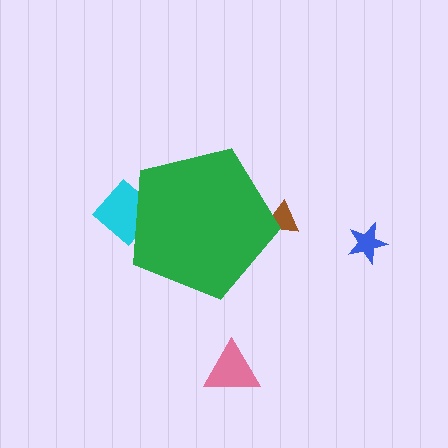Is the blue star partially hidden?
No, the blue star is fully visible.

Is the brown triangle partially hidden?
Yes, the brown triangle is partially hidden behind the green pentagon.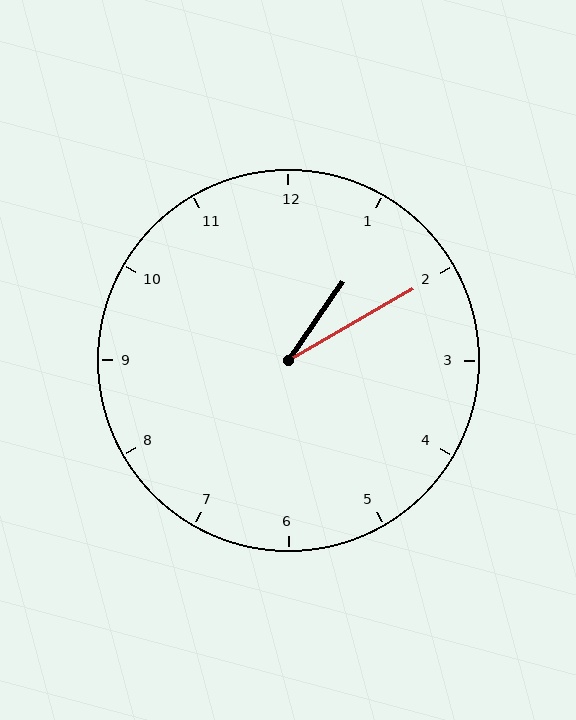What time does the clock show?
1:10.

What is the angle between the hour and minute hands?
Approximately 25 degrees.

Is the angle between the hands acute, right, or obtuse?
It is acute.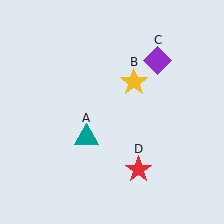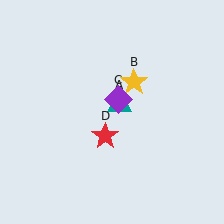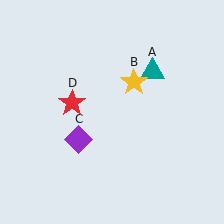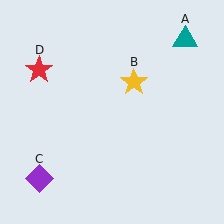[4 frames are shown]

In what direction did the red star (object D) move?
The red star (object D) moved up and to the left.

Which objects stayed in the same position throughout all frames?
Yellow star (object B) remained stationary.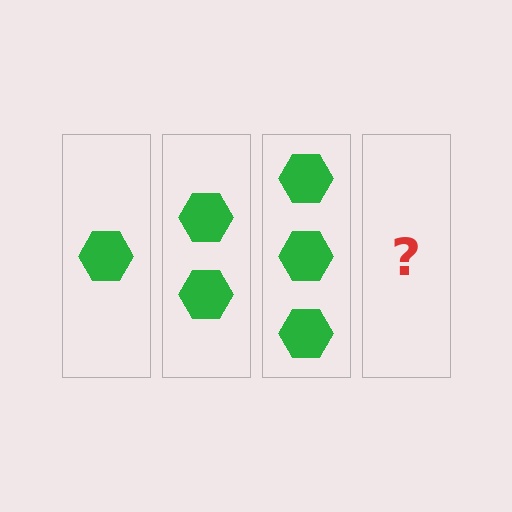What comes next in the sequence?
The next element should be 4 hexagons.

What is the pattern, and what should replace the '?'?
The pattern is that each step adds one more hexagon. The '?' should be 4 hexagons.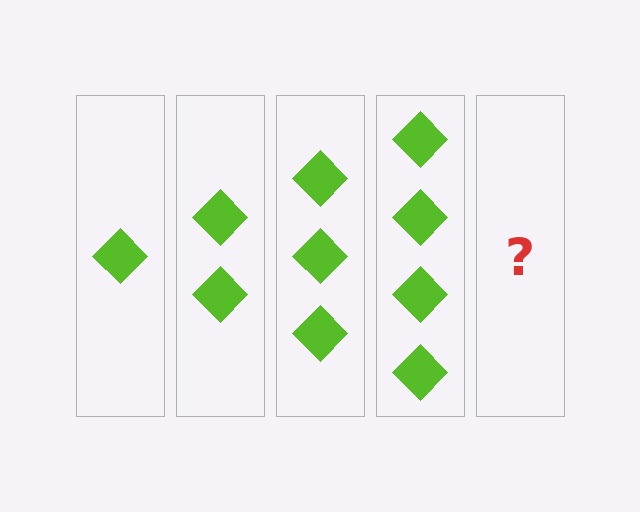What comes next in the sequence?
The next element should be 5 diamonds.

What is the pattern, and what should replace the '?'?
The pattern is that each step adds one more diamond. The '?' should be 5 diamonds.